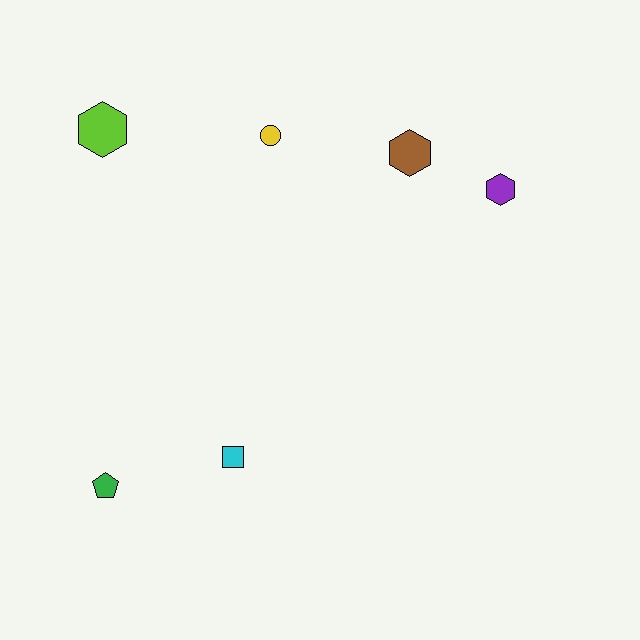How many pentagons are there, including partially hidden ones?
There is 1 pentagon.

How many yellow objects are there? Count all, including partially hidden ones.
There is 1 yellow object.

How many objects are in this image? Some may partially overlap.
There are 6 objects.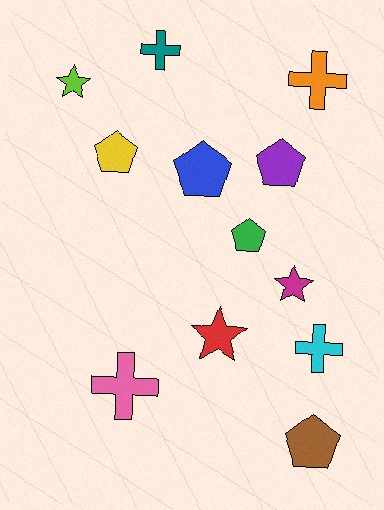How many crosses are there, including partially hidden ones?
There are 4 crosses.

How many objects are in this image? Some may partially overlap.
There are 12 objects.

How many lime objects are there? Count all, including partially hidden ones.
There is 1 lime object.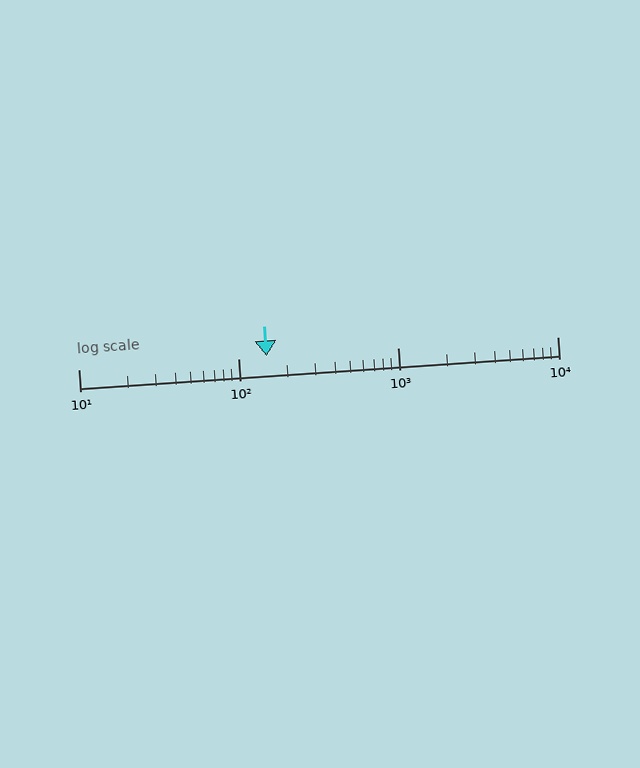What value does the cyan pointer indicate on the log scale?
The pointer indicates approximately 150.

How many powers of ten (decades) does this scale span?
The scale spans 3 decades, from 10 to 10000.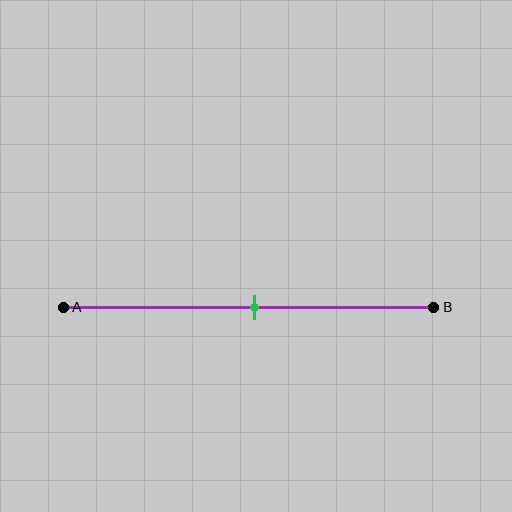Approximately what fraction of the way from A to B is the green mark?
The green mark is approximately 50% of the way from A to B.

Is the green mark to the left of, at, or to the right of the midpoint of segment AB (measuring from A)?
The green mark is approximately at the midpoint of segment AB.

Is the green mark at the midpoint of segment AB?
Yes, the mark is approximately at the midpoint.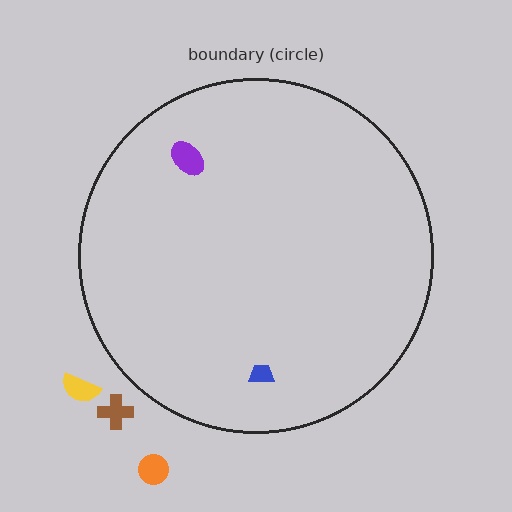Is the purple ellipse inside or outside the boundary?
Inside.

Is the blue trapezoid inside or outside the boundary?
Inside.